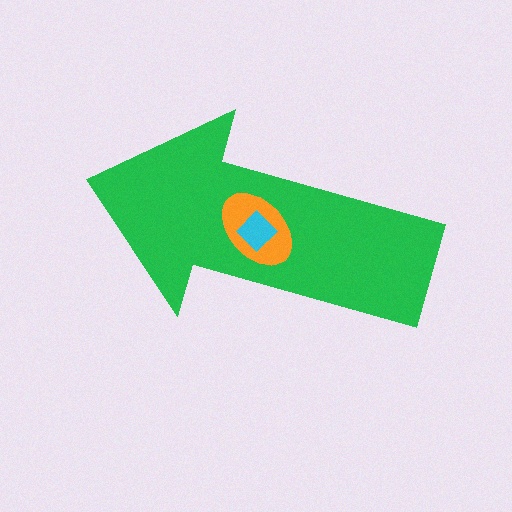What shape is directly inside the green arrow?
The orange ellipse.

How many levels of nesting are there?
3.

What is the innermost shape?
The cyan diamond.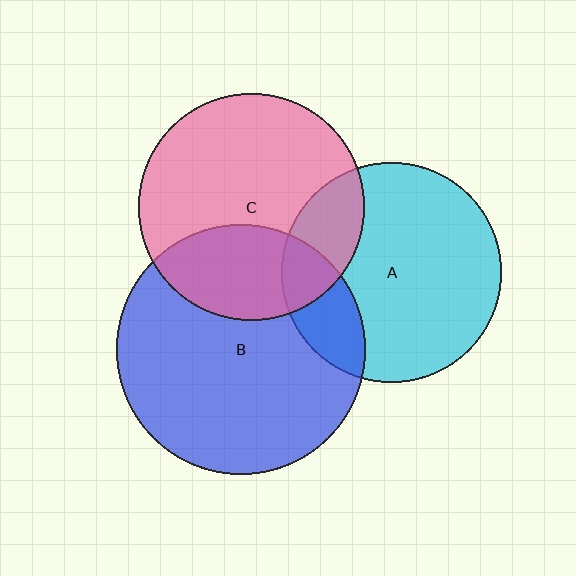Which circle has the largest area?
Circle B (blue).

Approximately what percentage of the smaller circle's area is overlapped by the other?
Approximately 20%.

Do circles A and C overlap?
Yes.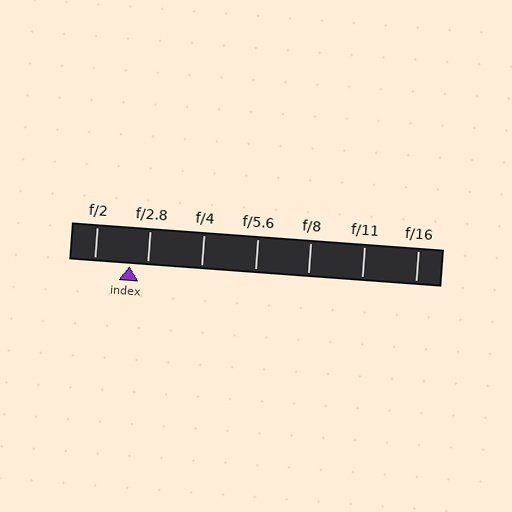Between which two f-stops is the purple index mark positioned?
The index mark is between f/2 and f/2.8.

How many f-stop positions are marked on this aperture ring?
There are 7 f-stop positions marked.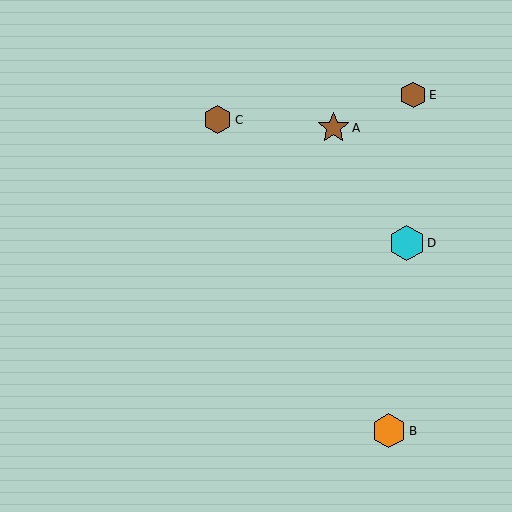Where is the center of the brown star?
The center of the brown star is at (333, 128).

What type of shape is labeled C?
Shape C is a brown hexagon.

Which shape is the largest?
The cyan hexagon (labeled D) is the largest.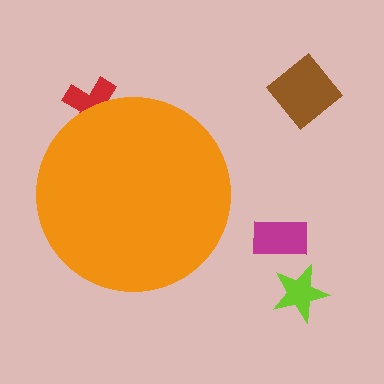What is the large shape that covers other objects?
An orange circle.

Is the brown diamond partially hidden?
No, the brown diamond is fully visible.